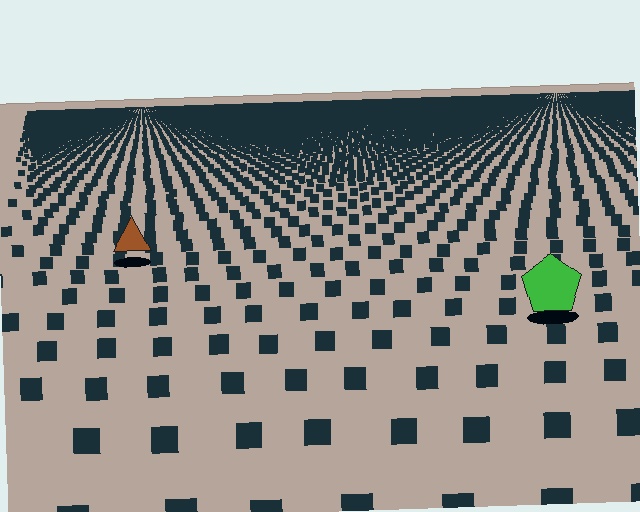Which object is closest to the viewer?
The green pentagon is closest. The texture marks near it are larger and more spread out.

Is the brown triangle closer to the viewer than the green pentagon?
No. The green pentagon is closer — you can tell from the texture gradient: the ground texture is coarser near it.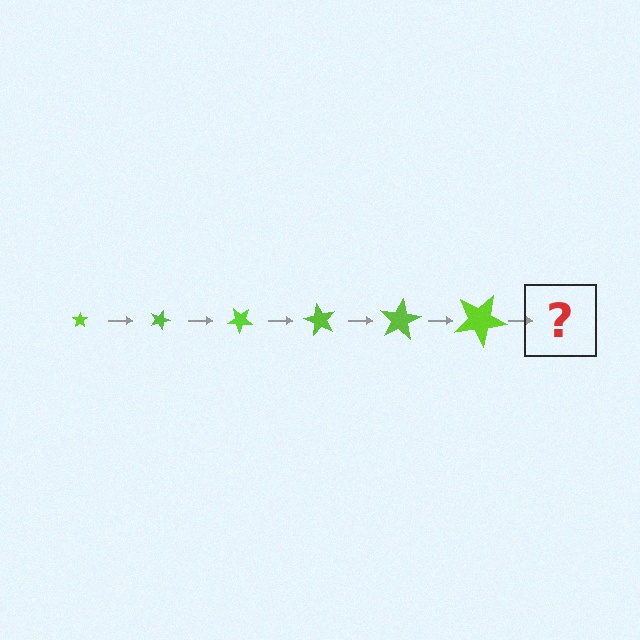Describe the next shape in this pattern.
It should be a star, larger than the previous one and rotated 120 degrees from the start.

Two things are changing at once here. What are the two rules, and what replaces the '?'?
The two rules are that the star grows larger each step and it rotates 20 degrees each step. The '?' should be a star, larger than the previous one and rotated 120 degrees from the start.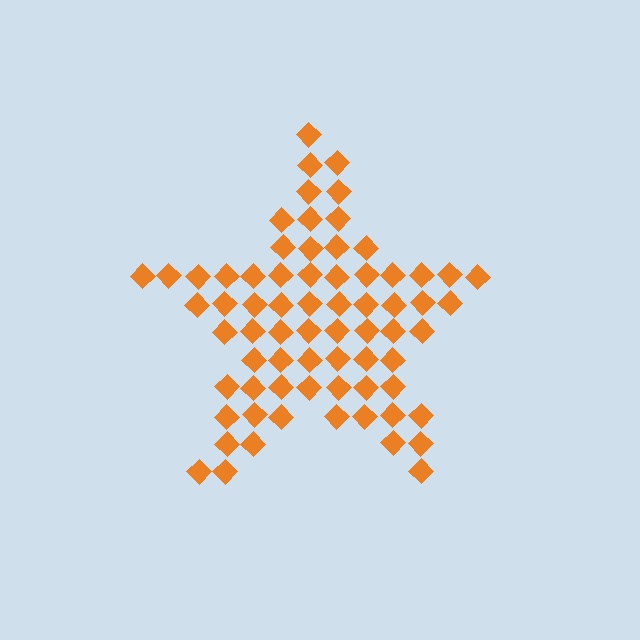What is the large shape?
The large shape is a star.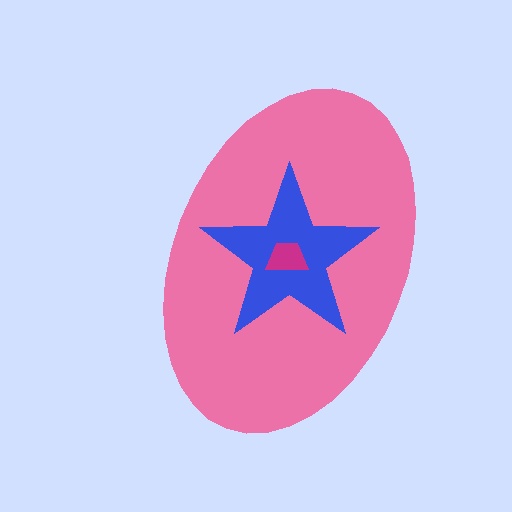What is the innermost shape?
The magenta trapezoid.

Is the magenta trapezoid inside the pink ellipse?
Yes.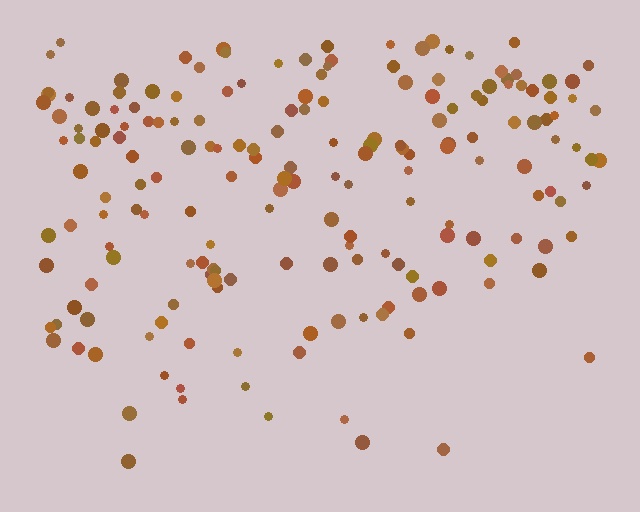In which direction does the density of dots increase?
From bottom to top, with the top side densest.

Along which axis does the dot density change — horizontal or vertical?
Vertical.